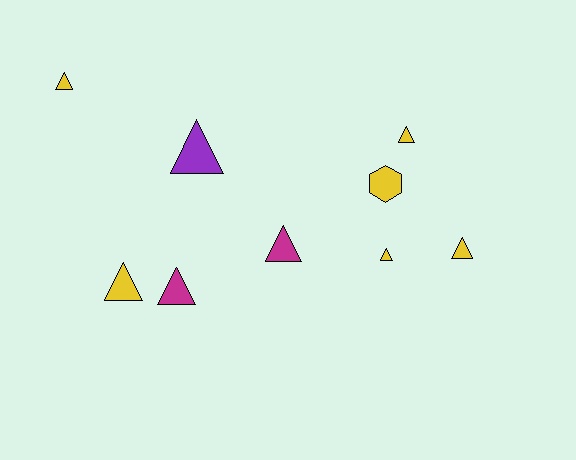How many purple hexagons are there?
There are no purple hexagons.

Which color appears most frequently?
Yellow, with 6 objects.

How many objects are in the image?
There are 9 objects.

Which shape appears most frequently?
Triangle, with 8 objects.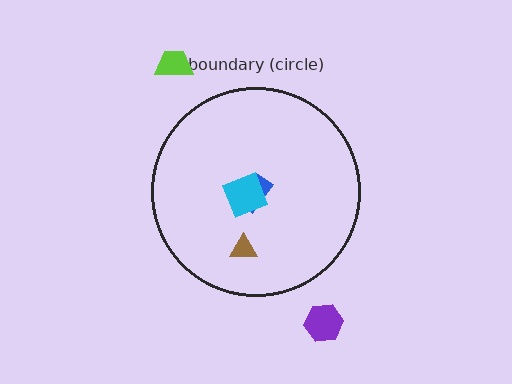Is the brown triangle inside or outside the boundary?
Inside.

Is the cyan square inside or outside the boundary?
Inside.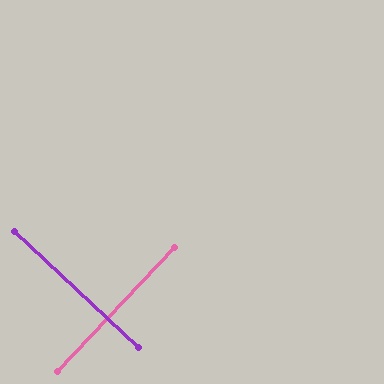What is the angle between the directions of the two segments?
Approximately 90 degrees.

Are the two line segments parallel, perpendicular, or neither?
Perpendicular — they meet at approximately 90°.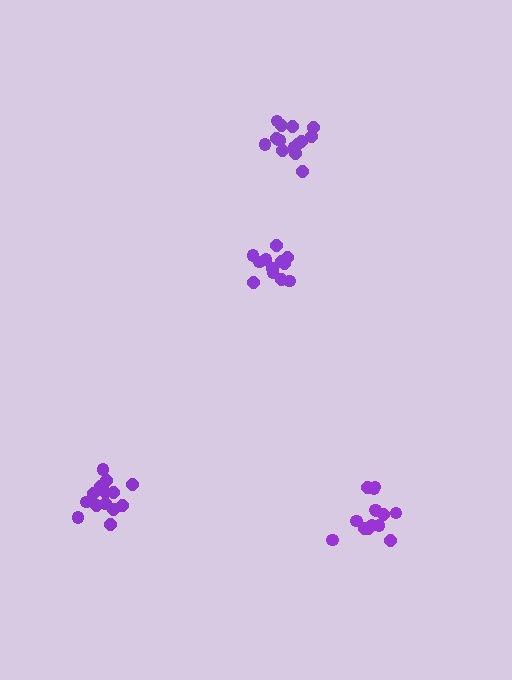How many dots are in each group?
Group 1: 12 dots, Group 2: 14 dots, Group 3: 14 dots, Group 4: 14 dots (54 total).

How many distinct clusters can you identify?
There are 4 distinct clusters.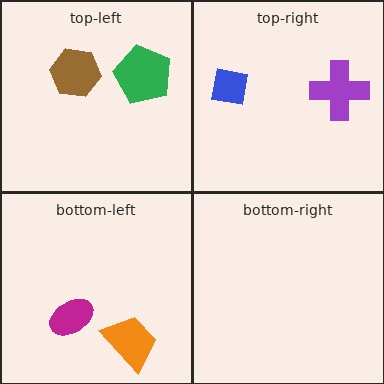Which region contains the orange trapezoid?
The bottom-left region.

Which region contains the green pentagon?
The top-left region.